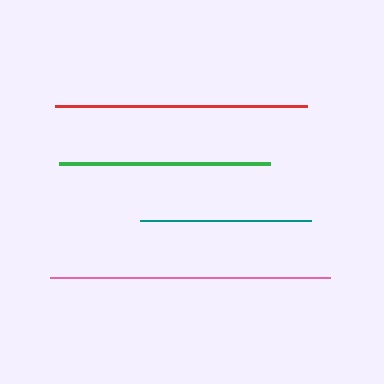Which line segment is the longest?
The pink line is the longest at approximately 280 pixels.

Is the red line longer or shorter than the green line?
The red line is longer than the green line.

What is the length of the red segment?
The red segment is approximately 252 pixels long.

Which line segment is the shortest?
The teal line is the shortest at approximately 171 pixels.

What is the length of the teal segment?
The teal segment is approximately 171 pixels long.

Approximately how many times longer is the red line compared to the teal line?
The red line is approximately 1.5 times the length of the teal line.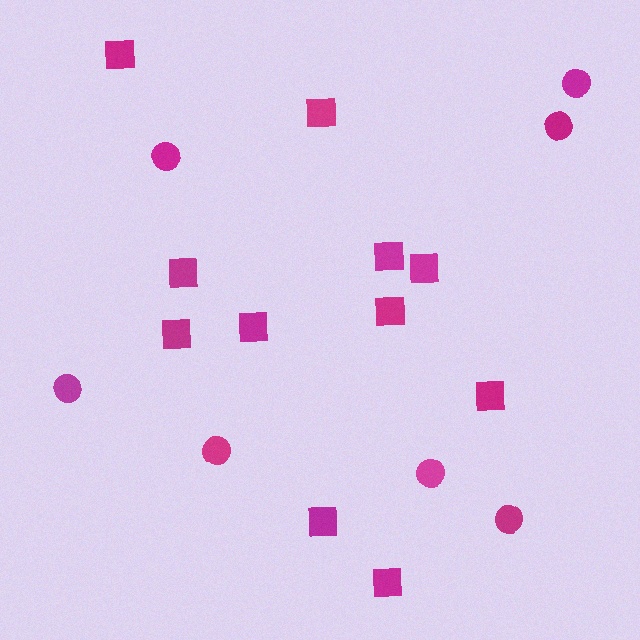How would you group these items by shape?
There are 2 groups: one group of squares (11) and one group of circles (7).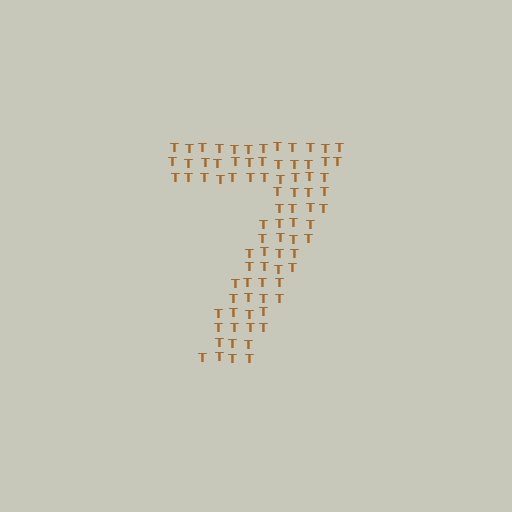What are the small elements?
The small elements are letter T's.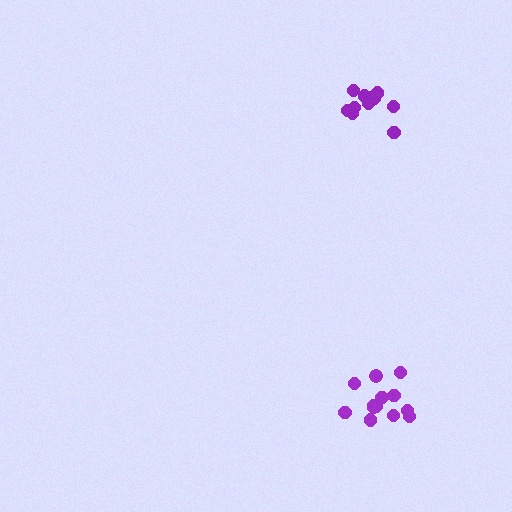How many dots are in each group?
Group 1: 13 dots, Group 2: 13 dots (26 total).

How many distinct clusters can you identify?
There are 2 distinct clusters.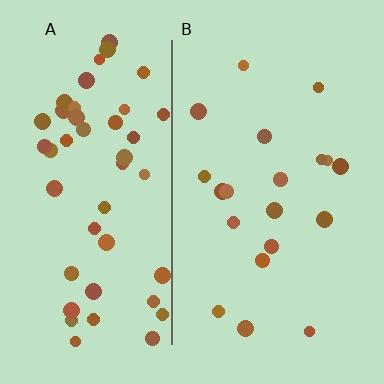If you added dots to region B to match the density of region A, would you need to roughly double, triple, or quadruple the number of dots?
Approximately double.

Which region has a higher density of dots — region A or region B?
A (the left).